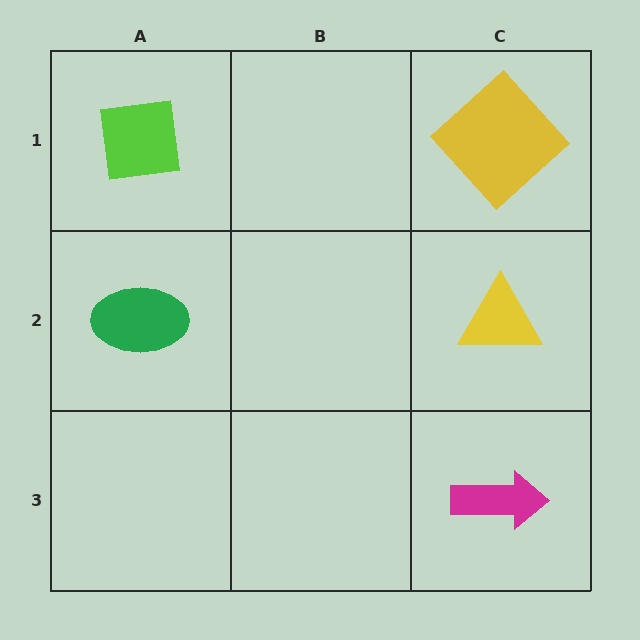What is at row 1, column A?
A lime square.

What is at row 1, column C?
A yellow diamond.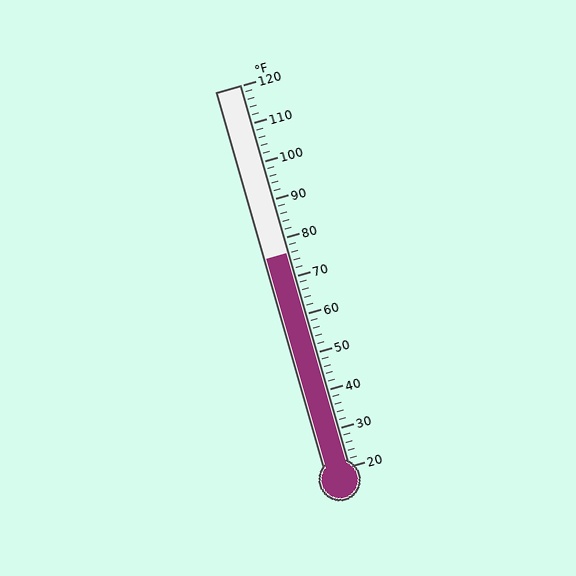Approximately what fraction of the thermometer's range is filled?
The thermometer is filled to approximately 55% of its range.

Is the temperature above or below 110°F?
The temperature is below 110°F.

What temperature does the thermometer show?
The thermometer shows approximately 76°F.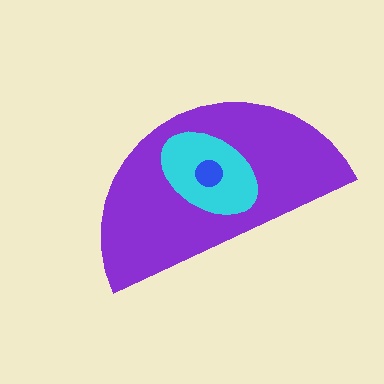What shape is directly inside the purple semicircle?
The cyan ellipse.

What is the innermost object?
The blue circle.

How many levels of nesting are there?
3.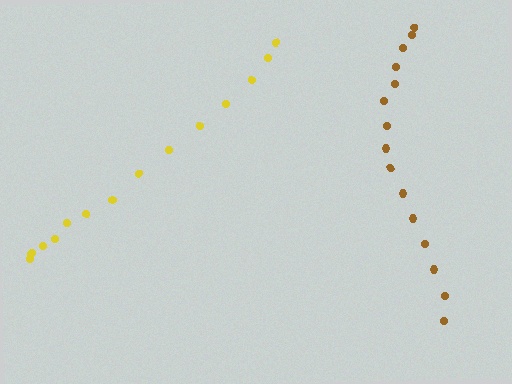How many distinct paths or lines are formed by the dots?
There are 2 distinct paths.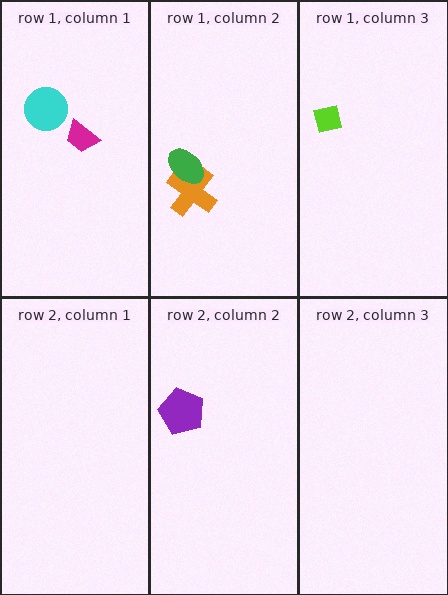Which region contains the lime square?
The row 1, column 3 region.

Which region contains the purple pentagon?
The row 2, column 2 region.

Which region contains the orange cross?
The row 1, column 2 region.